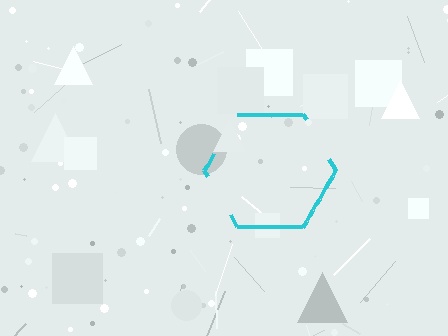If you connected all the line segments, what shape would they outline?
They would outline a hexagon.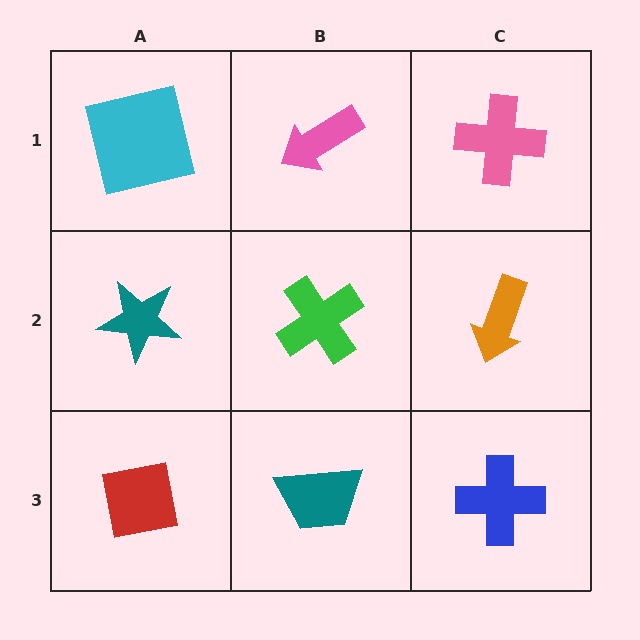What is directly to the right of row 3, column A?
A teal trapezoid.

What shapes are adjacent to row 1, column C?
An orange arrow (row 2, column C), a pink arrow (row 1, column B).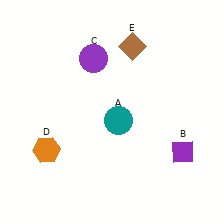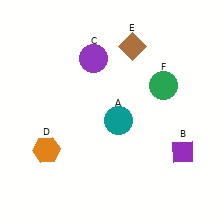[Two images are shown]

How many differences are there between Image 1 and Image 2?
There is 1 difference between the two images.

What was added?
A green circle (F) was added in Image 2.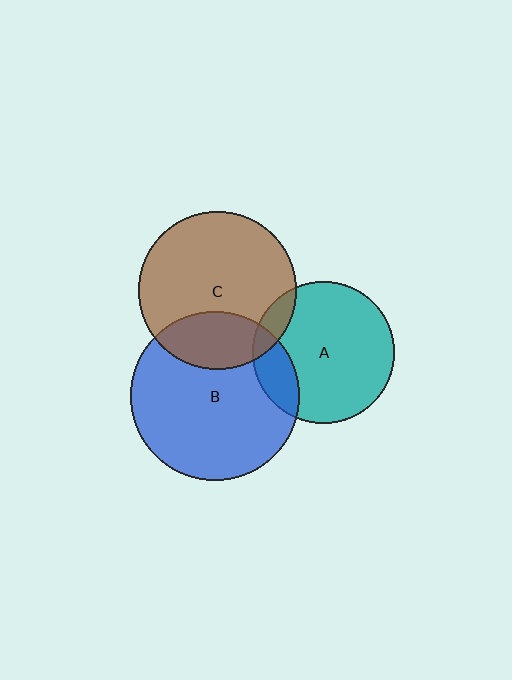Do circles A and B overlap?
Yes.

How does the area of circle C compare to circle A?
Approximately 1.2 times.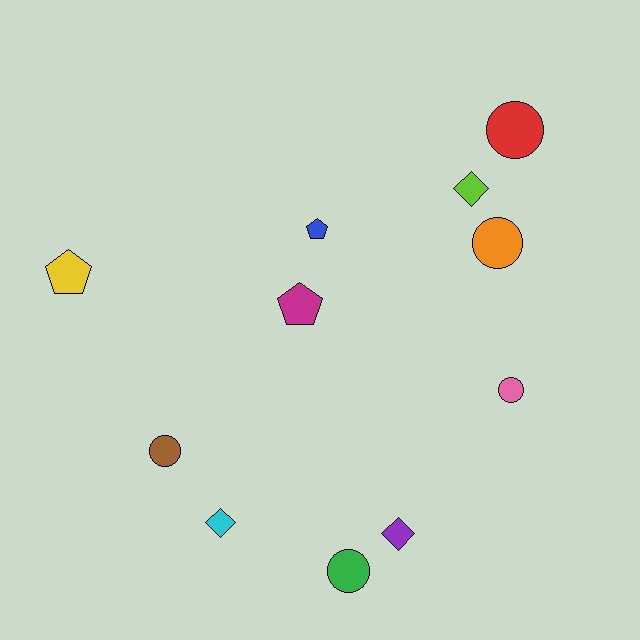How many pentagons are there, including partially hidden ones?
There are 3 pentagons.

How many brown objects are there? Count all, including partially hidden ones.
There is 1 brown object.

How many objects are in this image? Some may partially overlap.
There are 11 objects.